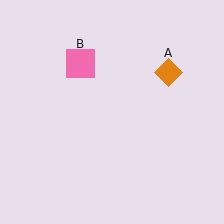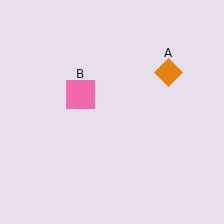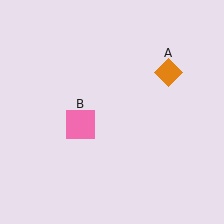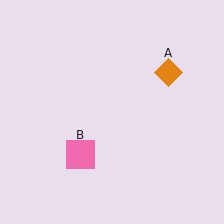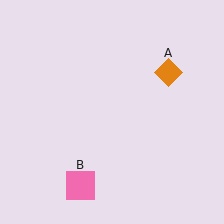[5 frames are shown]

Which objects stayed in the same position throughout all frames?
Orange diamond (object A) remained stationary.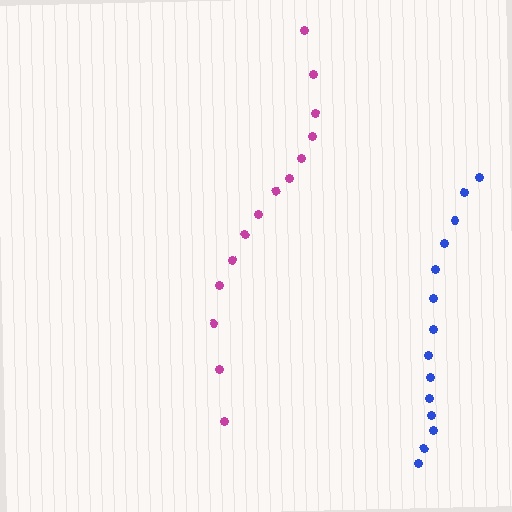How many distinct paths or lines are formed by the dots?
There are 2 distinct paths.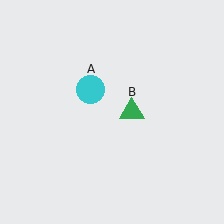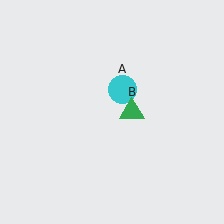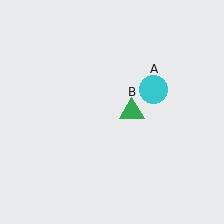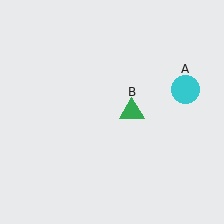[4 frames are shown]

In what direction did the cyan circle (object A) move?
The cyan circle (object A) moved right.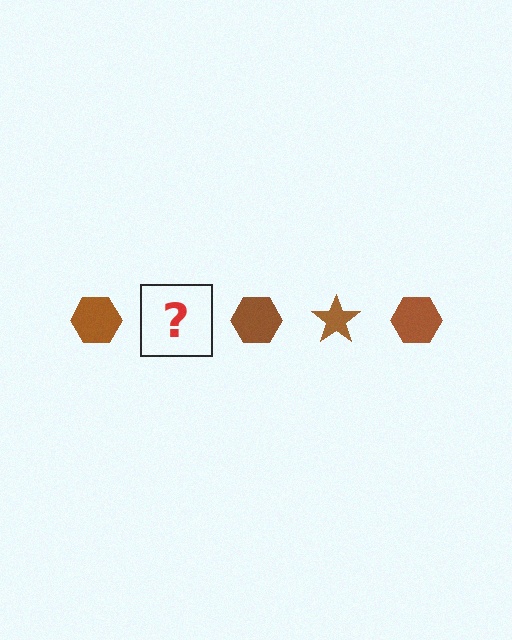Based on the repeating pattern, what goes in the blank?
The blank should be a brown star.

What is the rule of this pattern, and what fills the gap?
The rule is that the pattern cycles through hexagon, star shapes in brown. The gap should be filled with a brown star.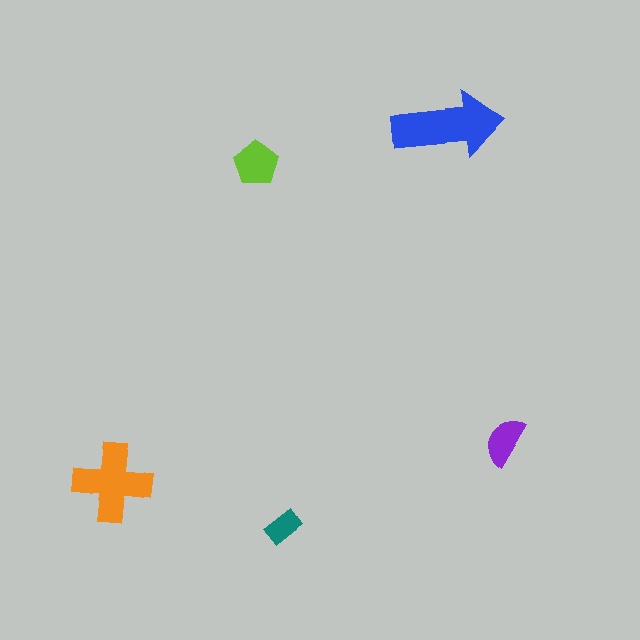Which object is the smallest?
The teal rectangle.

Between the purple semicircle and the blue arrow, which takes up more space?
The blue arrow.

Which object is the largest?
The blue arrow.